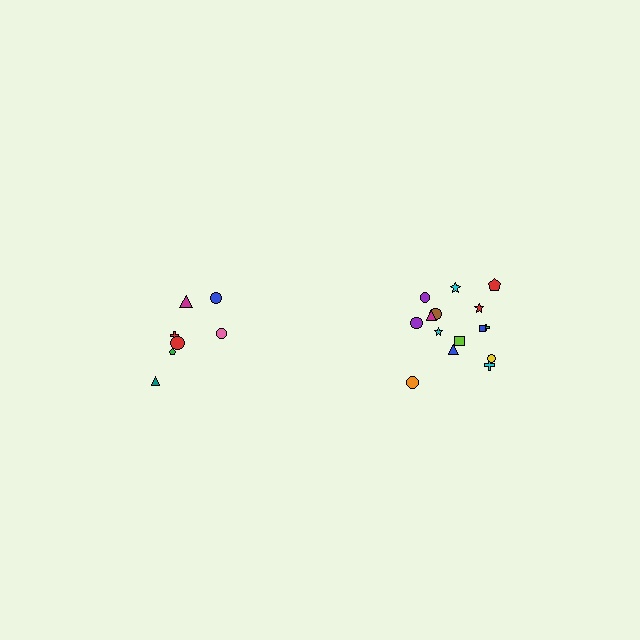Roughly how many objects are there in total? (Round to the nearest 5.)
Roughly 20 objects in total.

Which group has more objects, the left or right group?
The right group.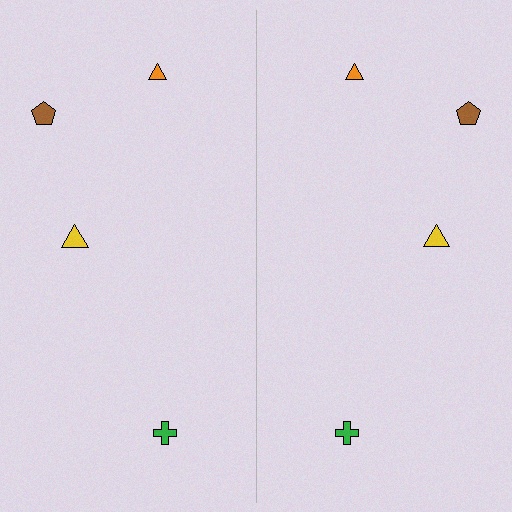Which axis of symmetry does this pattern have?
The pattern has a vertical axis of symmetry running through the center of the image.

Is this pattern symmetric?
Yes, this pattern has bilateral (reflection) symmetry.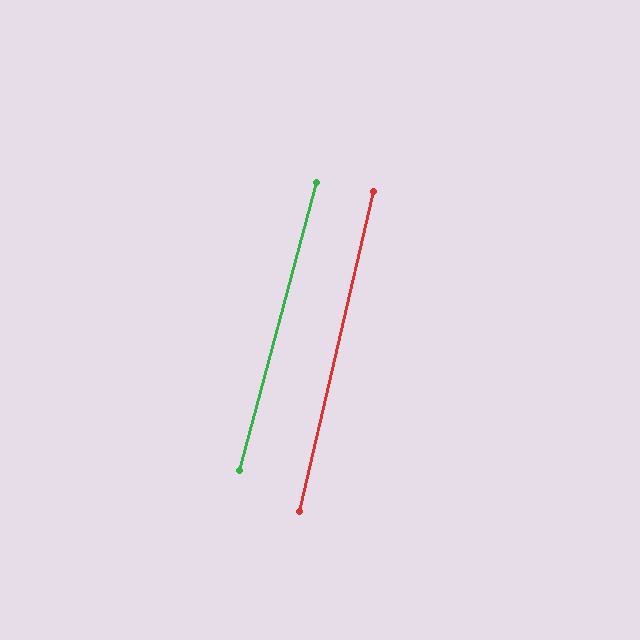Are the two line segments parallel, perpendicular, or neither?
Parallel — their directions differ by only 2.0°.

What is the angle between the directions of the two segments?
Approximately 2 degrees.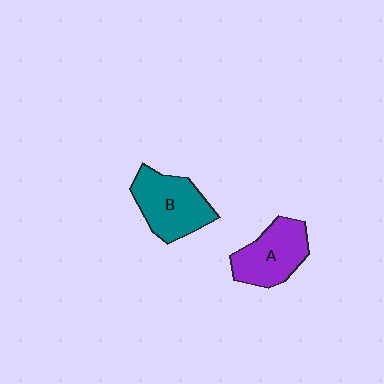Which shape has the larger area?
Shape B (teal).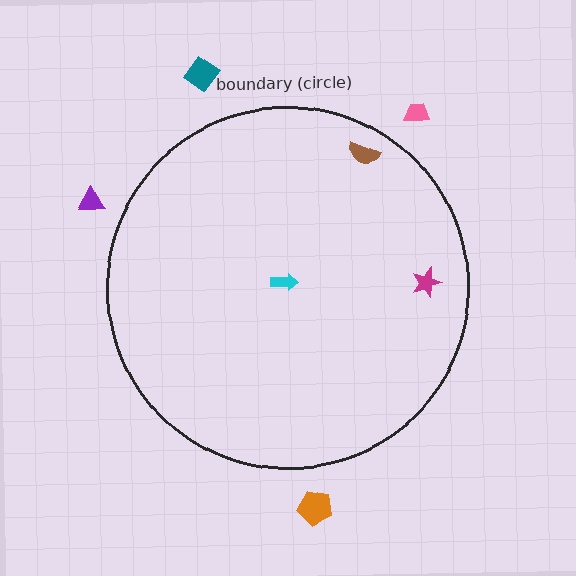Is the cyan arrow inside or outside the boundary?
Inside.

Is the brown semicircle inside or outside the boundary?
Inside.